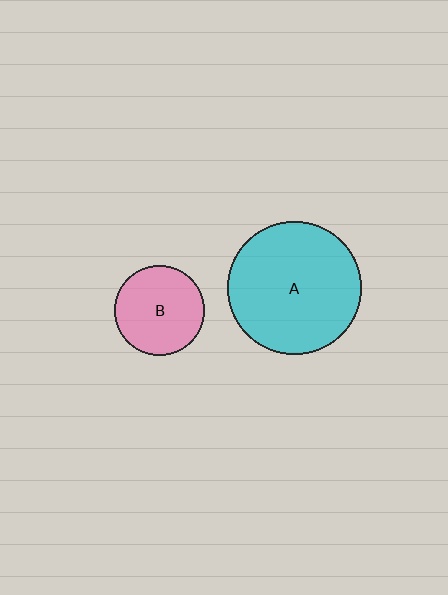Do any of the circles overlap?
No, none of the circles overlap.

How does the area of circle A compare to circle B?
Approximately 2.2 times.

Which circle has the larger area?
Circle A (cyan).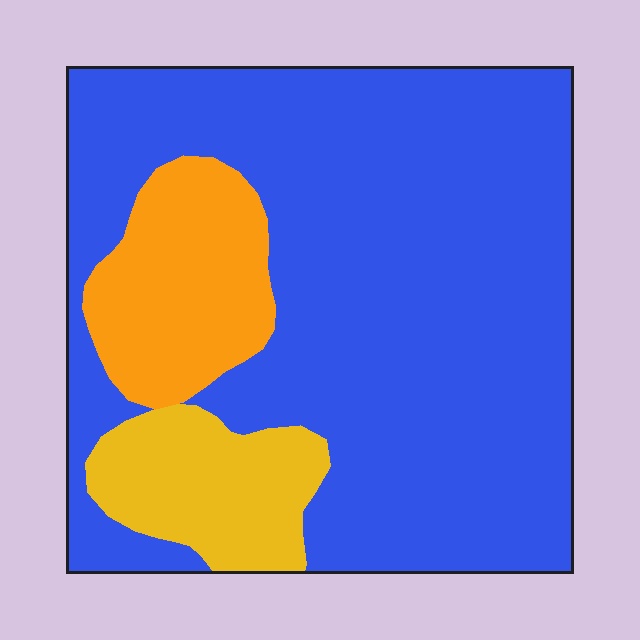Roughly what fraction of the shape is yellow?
Yellow covers about 10% of the shape.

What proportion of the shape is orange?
Orange takes up about one eighth (1/8) of the shape.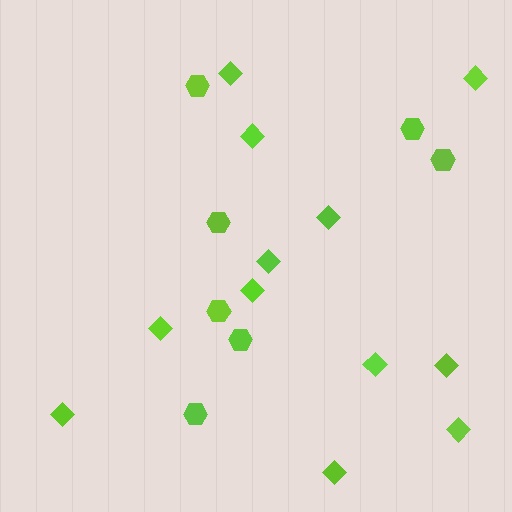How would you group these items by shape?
There are 2 groups: one group of diamonds (12) and one group of hexagons (7).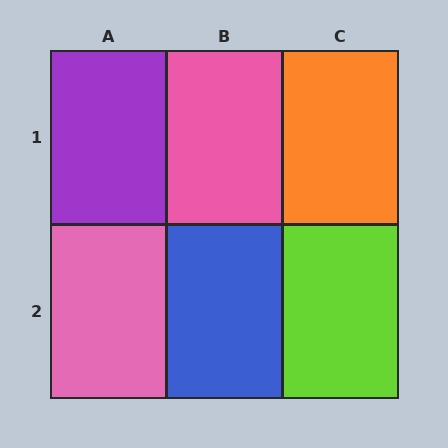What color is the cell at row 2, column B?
Blue.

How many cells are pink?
2 cells are pink.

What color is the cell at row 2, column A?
Pink.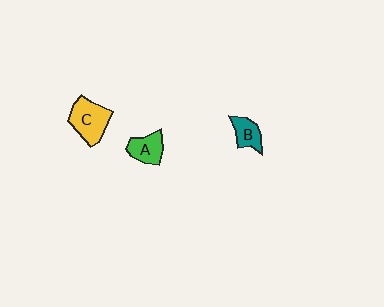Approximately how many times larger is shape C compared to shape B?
Approximately 1.8 times.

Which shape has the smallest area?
Shape B (teal).